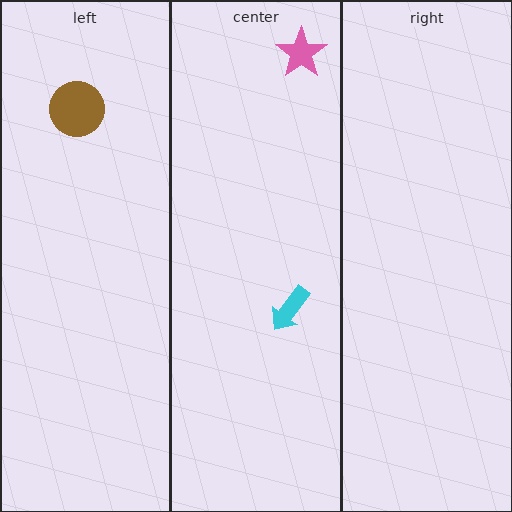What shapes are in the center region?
The cyan arrow, the pink star.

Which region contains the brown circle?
The left region.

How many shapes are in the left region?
1.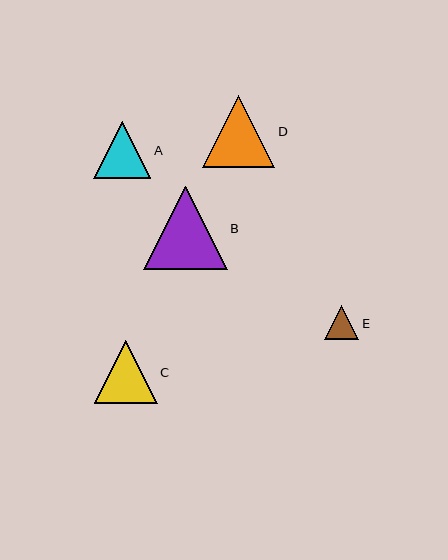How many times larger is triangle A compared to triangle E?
Triangle A is approximately 1.7 times the size of triangle E.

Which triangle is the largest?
Triangle B is the largest with a size of approximately 83 pixels.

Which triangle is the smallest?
Triangle E is the smallest with a size of approximately 34 pixels.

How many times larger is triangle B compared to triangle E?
Triangle B is approximately 2.5 times the size of triangle E.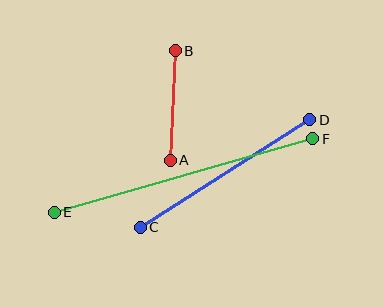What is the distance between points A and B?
The distance is approximately 109 pixels.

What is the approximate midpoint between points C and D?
The midpoint is at approximately (225, 174) pixels.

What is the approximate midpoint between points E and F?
The midpoint is at approximately (183, 175) pixels.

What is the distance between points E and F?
The distance is approximately 269 pixels.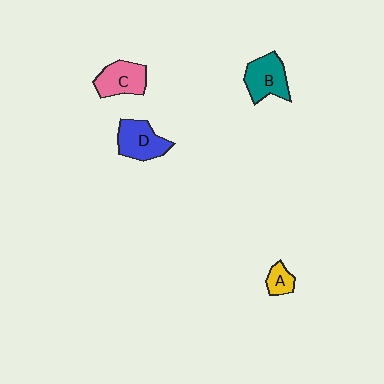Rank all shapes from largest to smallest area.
From largest to smallest: B (teal), D (blue), C (pink), A (yellow).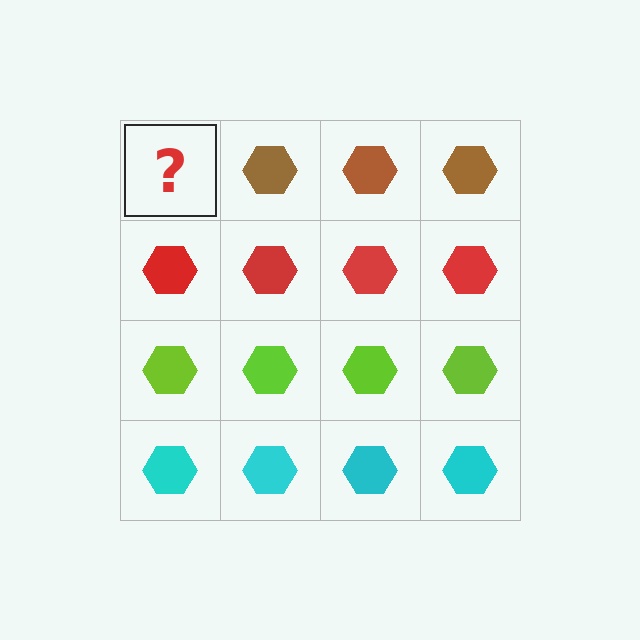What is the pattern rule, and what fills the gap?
The rule is that each row has a consistent color. The gap should be filled with a brown hexagon.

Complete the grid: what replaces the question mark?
The question mark should be replaced with a brown hexagon.